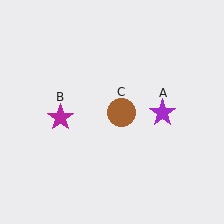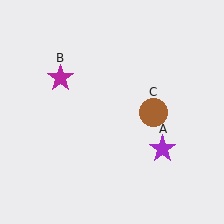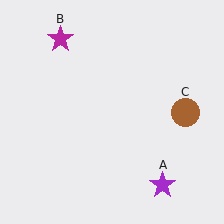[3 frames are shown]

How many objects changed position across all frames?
3 objects changed position: purple star (object A), magenta star (object B), brown circle (object C).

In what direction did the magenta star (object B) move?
The magenta star (object B) moved up.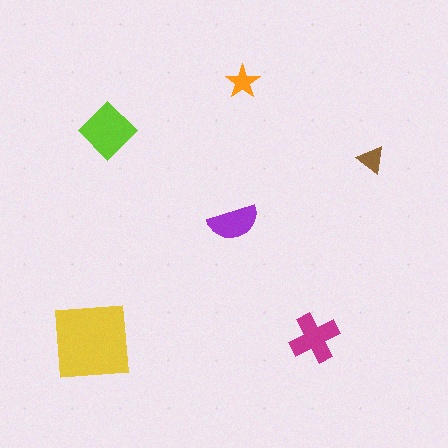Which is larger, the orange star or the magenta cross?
The magenta cross.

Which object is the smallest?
The brown triangle.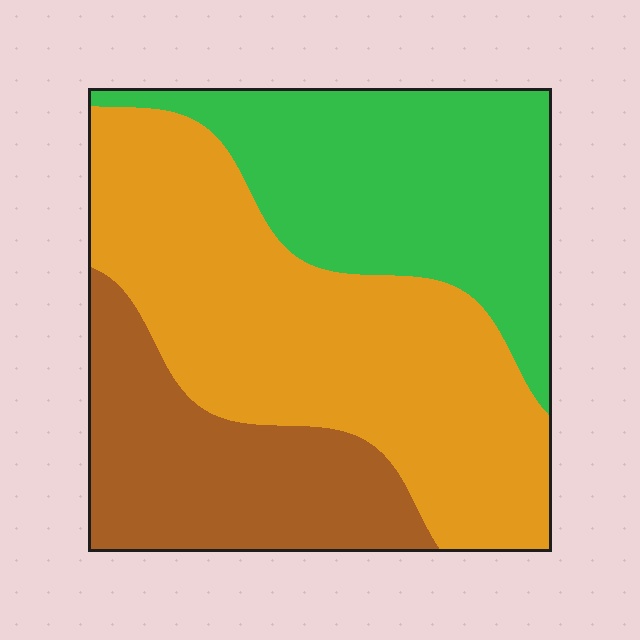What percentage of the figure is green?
Green takes up between a sixth and a third of the figure.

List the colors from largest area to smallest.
From largest to smallest: orange, green, brown.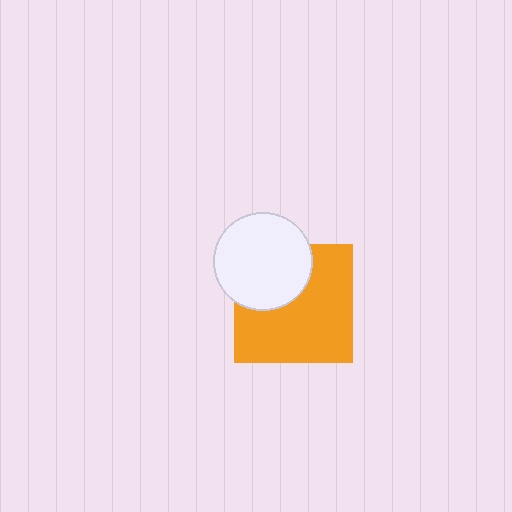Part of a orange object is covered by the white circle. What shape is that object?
It is a square.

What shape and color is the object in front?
The object in front is a white circle.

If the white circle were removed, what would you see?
You would see the complete orange square.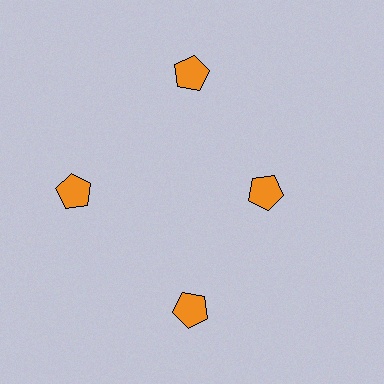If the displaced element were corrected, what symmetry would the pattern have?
It would have 4-fold rotational symmetry — the pattern would map onto itself every 90 degrees.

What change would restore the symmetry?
The symmetry would be restored by moving it outward, back onto the ring so that all 4 pentagons sit at equal angles and equal distance from the center.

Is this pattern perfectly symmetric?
No. The 4 orange pentagons are arranged in a ring, but one element near the 3 o'clock position is pulled inward toward the center, breaking the 4-fold rotational symmetry.